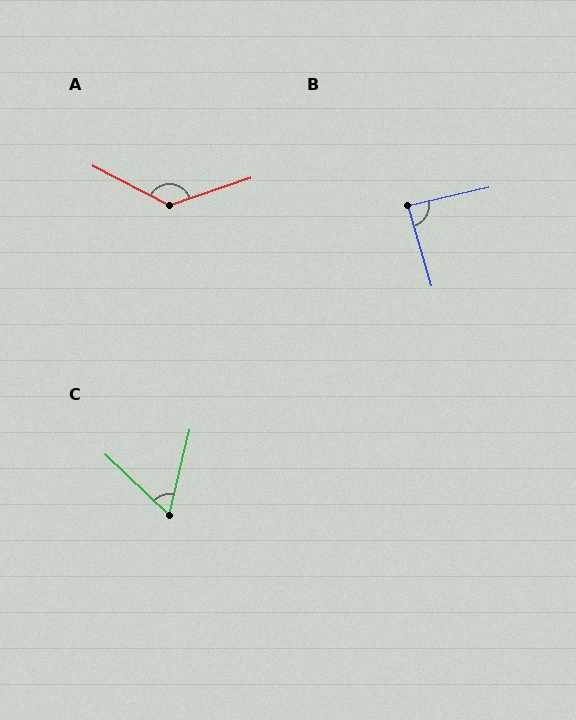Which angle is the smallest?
C, at approximately 60 degrees.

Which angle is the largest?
A, at approximately 133 degrees.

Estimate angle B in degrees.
Approximately 86 degrees.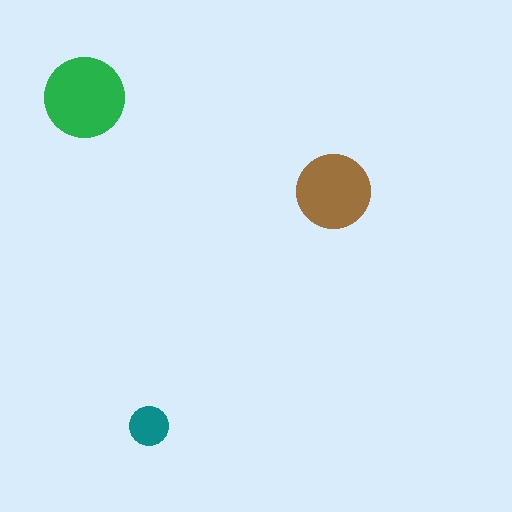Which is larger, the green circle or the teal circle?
The green one.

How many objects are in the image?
There are 3 objects in the image.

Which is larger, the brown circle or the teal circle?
The brown one.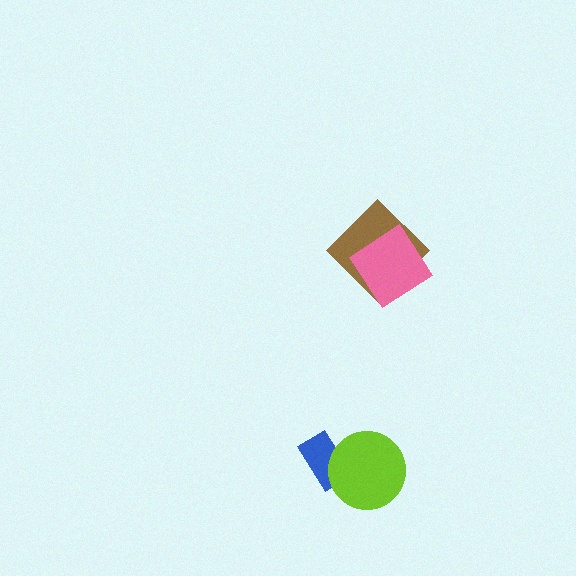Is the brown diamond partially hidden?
Yes, it is partially covered by another shape.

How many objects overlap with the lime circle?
1 object overlaps with the lime circle.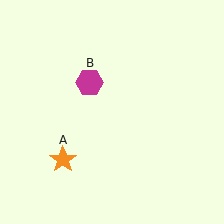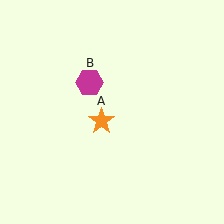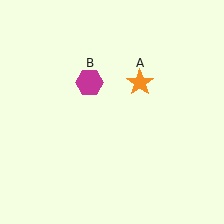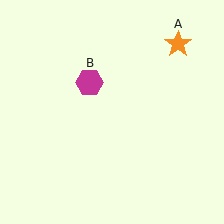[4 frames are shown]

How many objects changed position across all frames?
1 object changed position: orange star (object A).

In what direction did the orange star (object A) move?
The orange star (object A) moved up and to the right.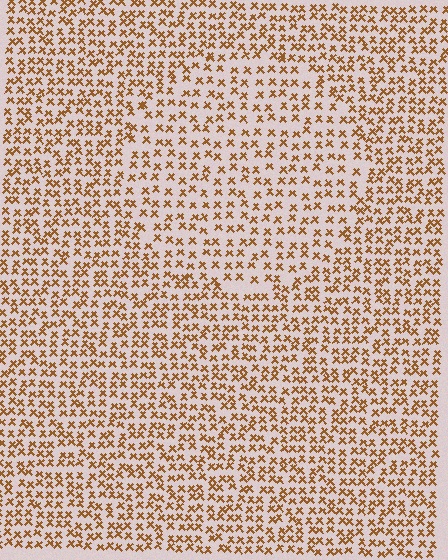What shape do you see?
I see a circle.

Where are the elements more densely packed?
The elements are more densely packed outside the circle boundary.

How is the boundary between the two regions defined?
The boundary is defined by a change in element density (approximately 1.5x ratio). All elements are the same color, size, and shape.